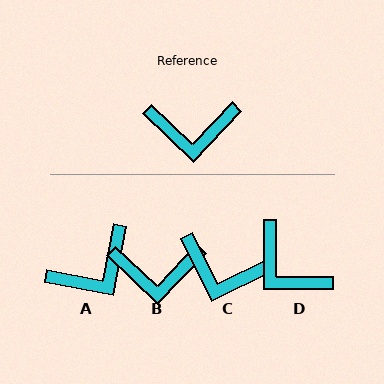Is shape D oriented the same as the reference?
No, it is off by about 47 degrees.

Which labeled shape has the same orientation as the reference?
B.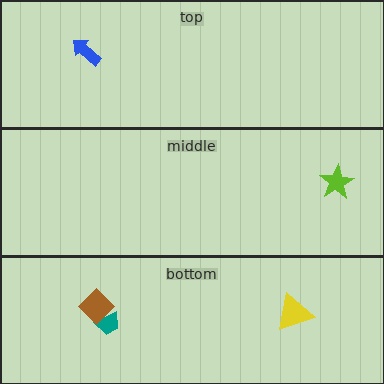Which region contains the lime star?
The middle region.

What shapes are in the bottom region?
The yellow triangle, the teal trapezoid, the brown diamond.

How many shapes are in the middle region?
1.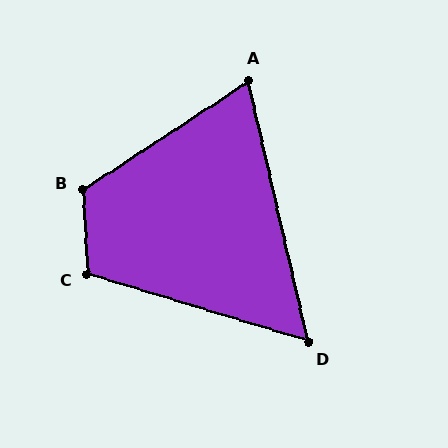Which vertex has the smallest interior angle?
D, at approximately 60 degrees.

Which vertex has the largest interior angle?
B, at approximately 120 degrees.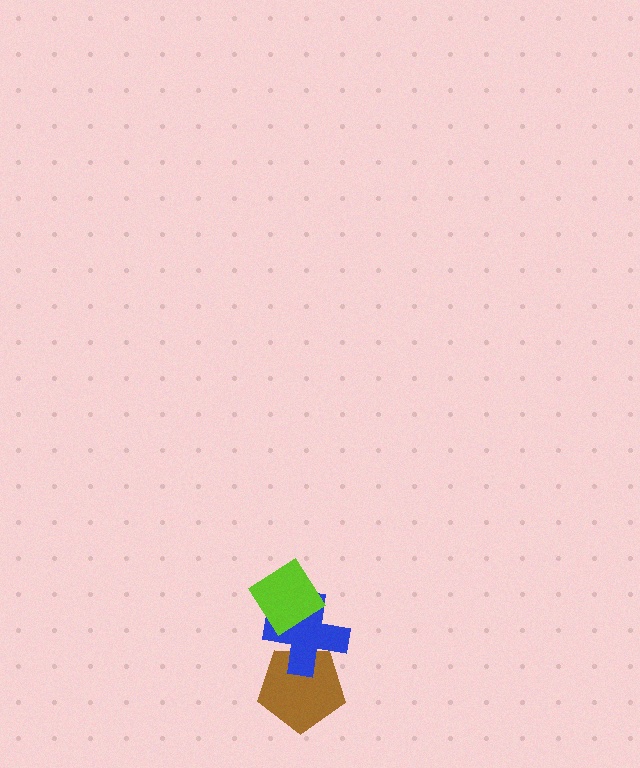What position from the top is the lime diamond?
The lime diamond is 1st from the top.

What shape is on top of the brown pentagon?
The blue cross is on top of the brown pentagon.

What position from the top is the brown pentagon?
The brown pentagon is 3rd from the top.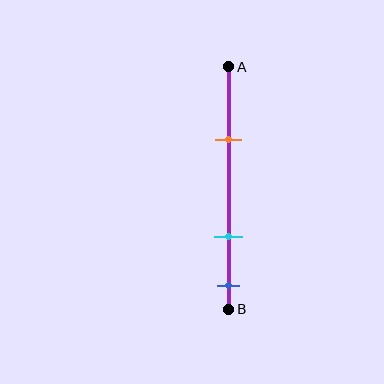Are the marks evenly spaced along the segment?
No, the marks are not evenly spaced.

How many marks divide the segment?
There are 3 marks dividing the segment.